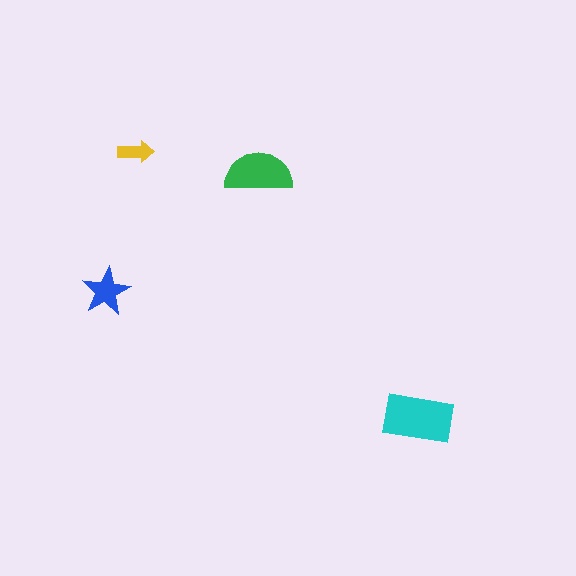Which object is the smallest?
The yellow arrow.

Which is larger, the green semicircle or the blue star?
The green semicircle.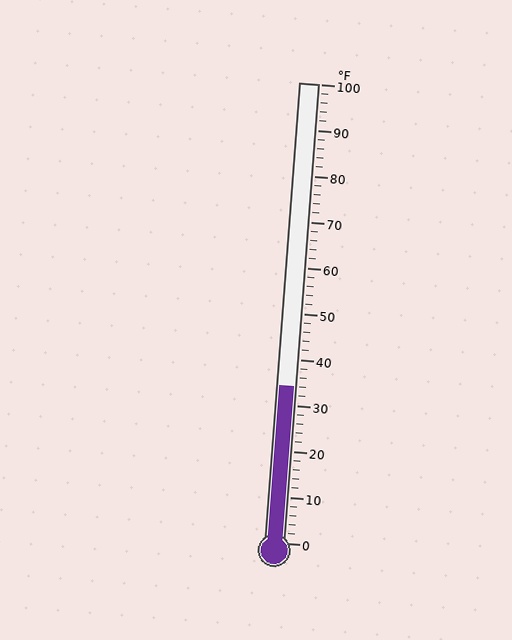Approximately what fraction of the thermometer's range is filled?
The thermometer is filled to approximately 35% of its range.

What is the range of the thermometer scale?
The thermometer scale ranges from 0°F to 100°F.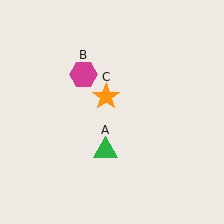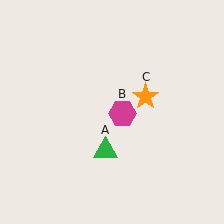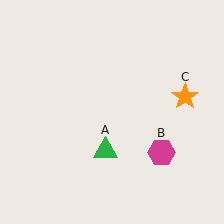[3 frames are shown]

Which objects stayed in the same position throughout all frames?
Green triangle (object A) remained stationary.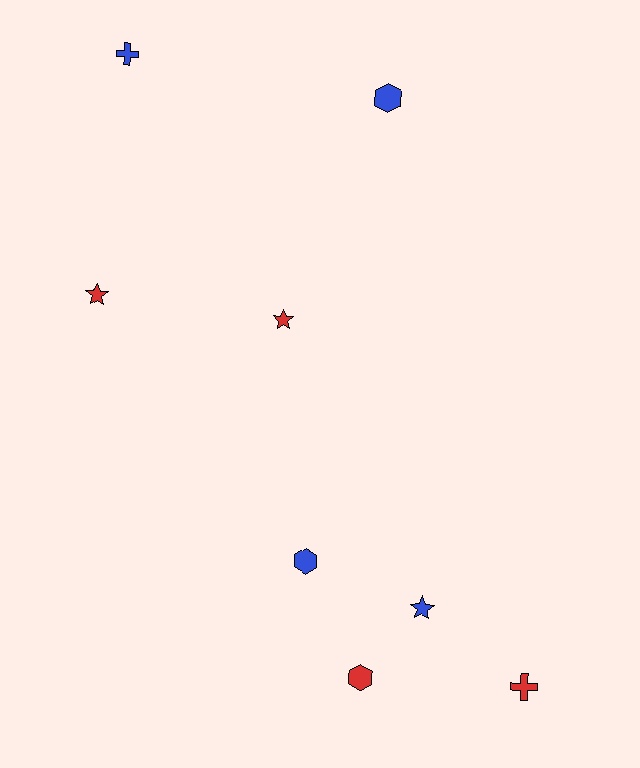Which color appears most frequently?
Blue, with 4 objects.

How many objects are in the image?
There are 8 objects.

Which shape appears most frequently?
Hexagon, with 3 objects.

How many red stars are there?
There are 2 red stars.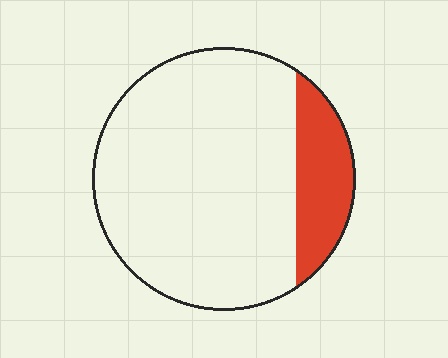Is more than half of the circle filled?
No.